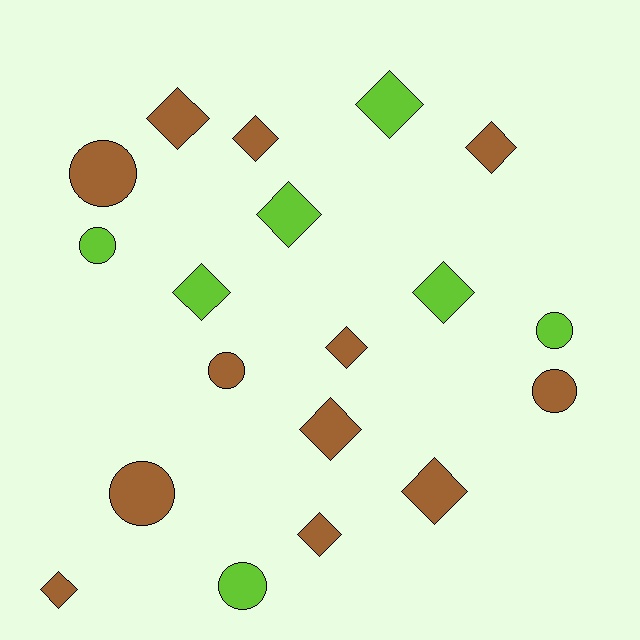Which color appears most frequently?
Brown, with 12 objects.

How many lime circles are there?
There are 3 lime circles.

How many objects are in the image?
There are 19 objects.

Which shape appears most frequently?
Diamond, with 12 objects.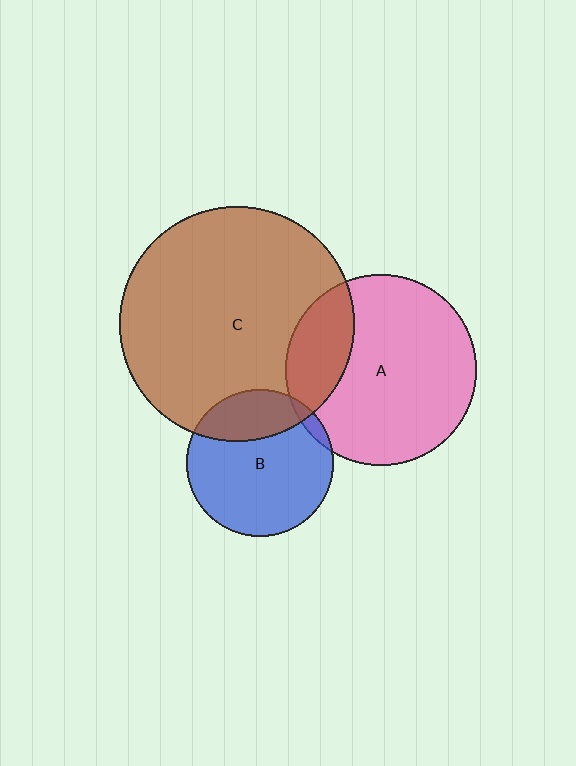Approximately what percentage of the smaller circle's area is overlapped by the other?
Approximately 5%.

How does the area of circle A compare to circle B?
Approximately 1.7 times.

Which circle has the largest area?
Circle C (brown).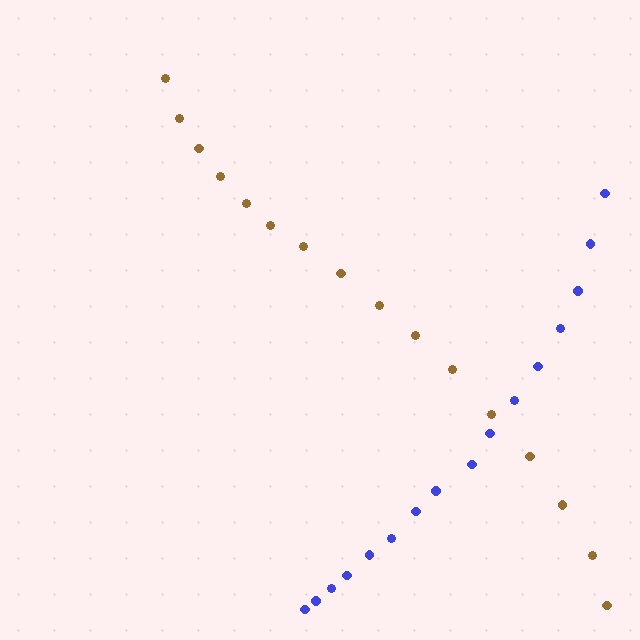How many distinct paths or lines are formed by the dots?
There are 2 distinct paths.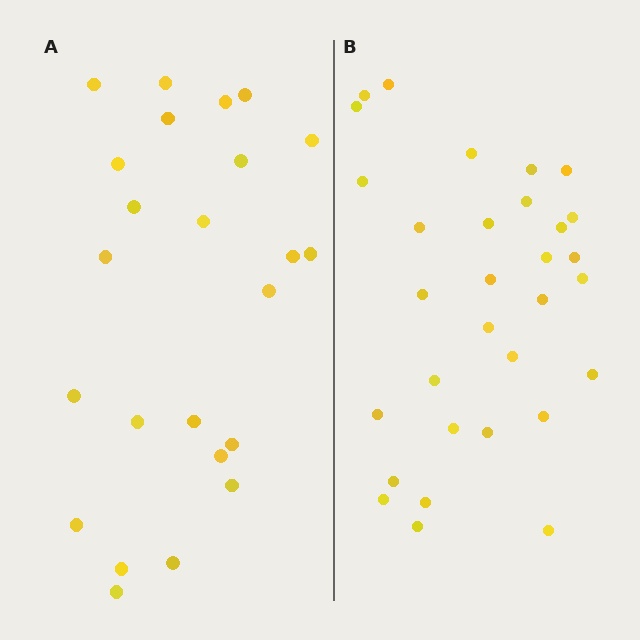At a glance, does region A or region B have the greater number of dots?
Region B (the right region) has more dots.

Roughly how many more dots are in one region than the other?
Region B has roughly 8 or so more dots than region A.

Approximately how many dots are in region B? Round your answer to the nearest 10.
About 30 dots. (The exact count is 31, which rounds to 30.)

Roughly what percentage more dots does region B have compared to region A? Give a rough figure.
About 30% more.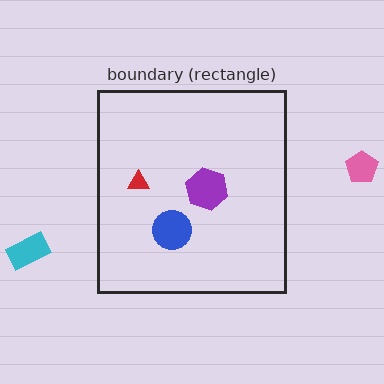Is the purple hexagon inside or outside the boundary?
Inside.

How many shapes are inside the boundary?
3 inside, 2 outside.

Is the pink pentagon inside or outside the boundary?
Outside.